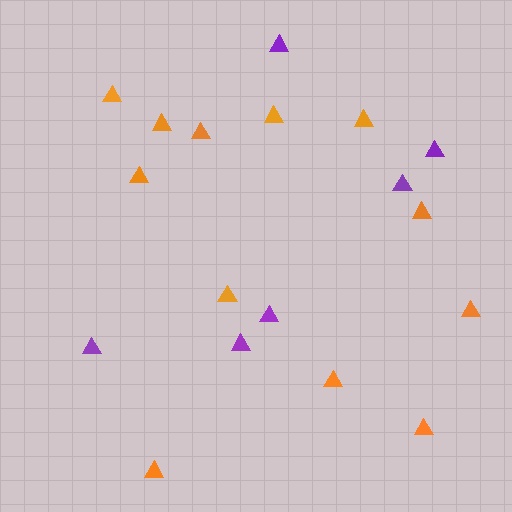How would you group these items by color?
There are 2 groups: one group of purple triangles (6) and one group of orange triangles (12).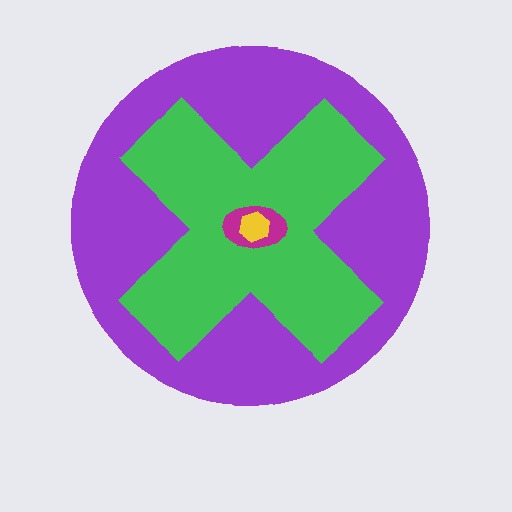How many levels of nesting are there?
4.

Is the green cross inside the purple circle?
Yes.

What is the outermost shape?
The purple circle.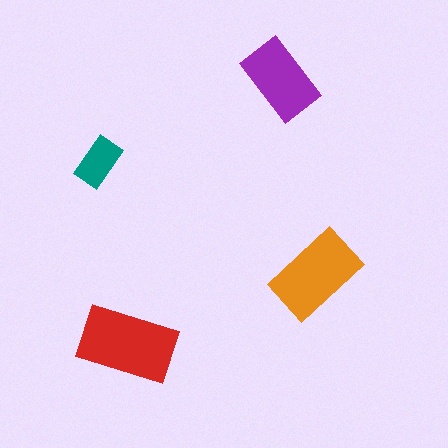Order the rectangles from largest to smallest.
the red one, the orange one, the purple one, the teal one.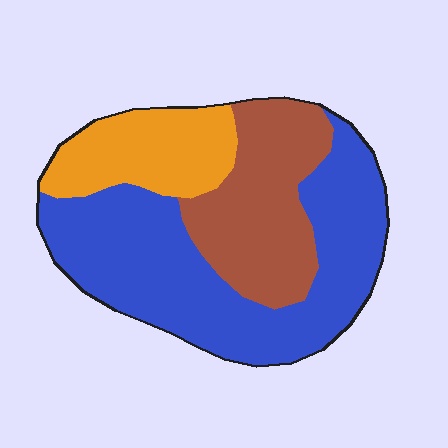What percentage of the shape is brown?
Brown takes up between a sixth and a third of the shape.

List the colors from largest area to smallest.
From largest to smallest: blue, brown, orange.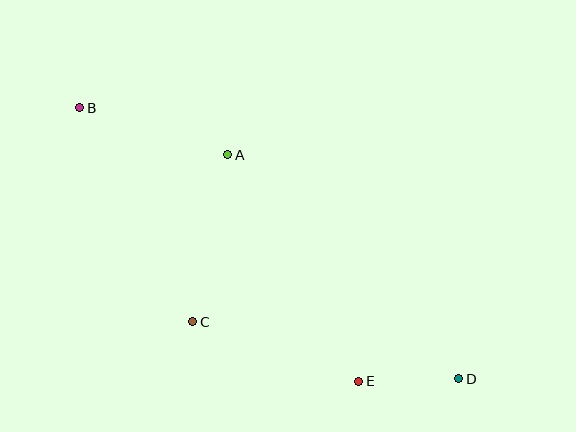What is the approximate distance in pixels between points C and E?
The distance between C and E is approximately 176 pixels.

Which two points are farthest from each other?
Points B and D are farthest from each other.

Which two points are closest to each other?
Points D and E are closest to each other.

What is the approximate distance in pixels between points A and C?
The distance between A and C is approximately 171 pixels.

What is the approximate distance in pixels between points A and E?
The distance between A and E is approximately 262 pixels.